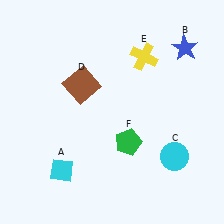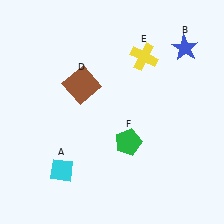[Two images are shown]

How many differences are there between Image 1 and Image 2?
There is 1 difference between the two images.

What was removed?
The cyan circle (C) was removed in Image 2.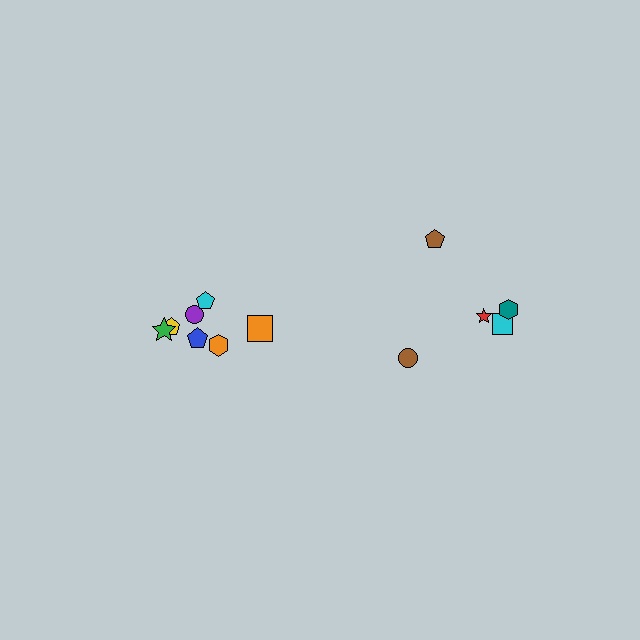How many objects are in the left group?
There are 7 objects.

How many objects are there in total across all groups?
There are 12 objects.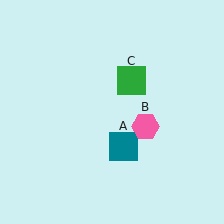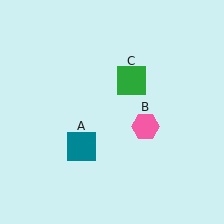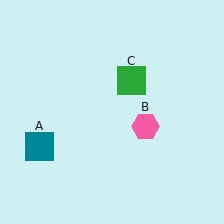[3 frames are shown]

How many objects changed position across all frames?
1 object changed position: teal square (object A).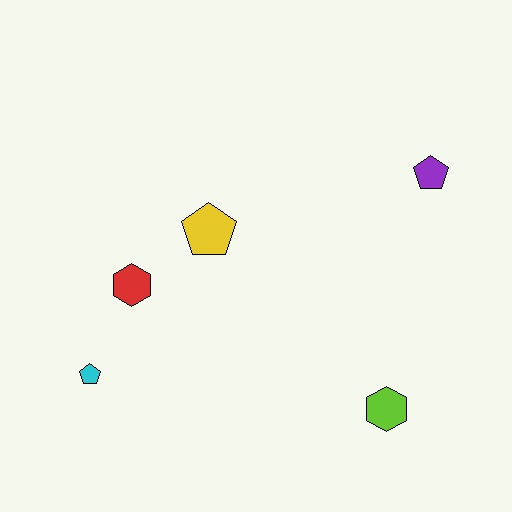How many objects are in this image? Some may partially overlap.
There are 5 objects.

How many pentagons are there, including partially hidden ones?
There are 3 pentagons.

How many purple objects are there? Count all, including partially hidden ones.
There is 1 purple object.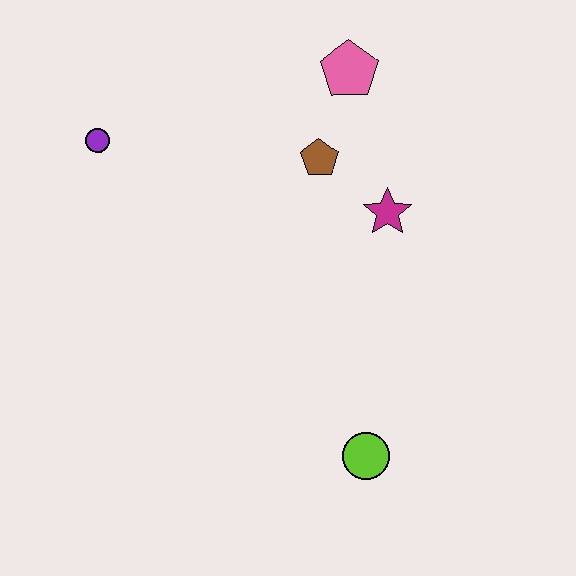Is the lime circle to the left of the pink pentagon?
No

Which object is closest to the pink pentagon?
The brown pentagon is closest to the pink pentagon.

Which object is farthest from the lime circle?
The purple circle is farthest from the lime circle.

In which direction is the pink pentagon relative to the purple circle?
The pink pentagon is to the right of the purple circle.